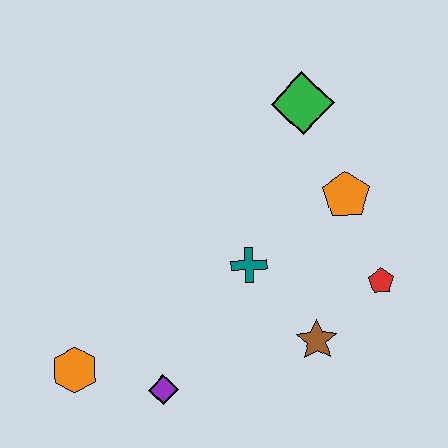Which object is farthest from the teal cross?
The orange hexagon is farthest from the teal cross.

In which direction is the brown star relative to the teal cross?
The brown star is below the teal cross.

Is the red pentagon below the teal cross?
Yes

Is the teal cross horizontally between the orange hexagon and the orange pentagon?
Yes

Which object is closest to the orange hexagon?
The purple diamond is closest to the orange hexagon.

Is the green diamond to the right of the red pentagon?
No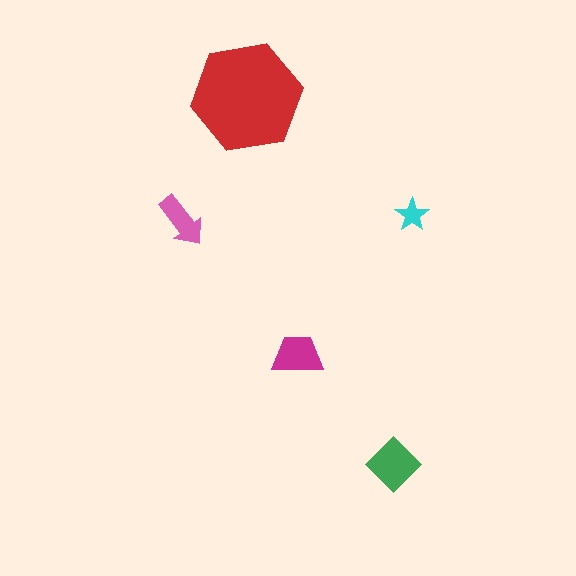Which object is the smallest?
The cyan star.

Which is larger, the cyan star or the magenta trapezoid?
The magenta trapezoid.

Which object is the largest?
The red hexagon.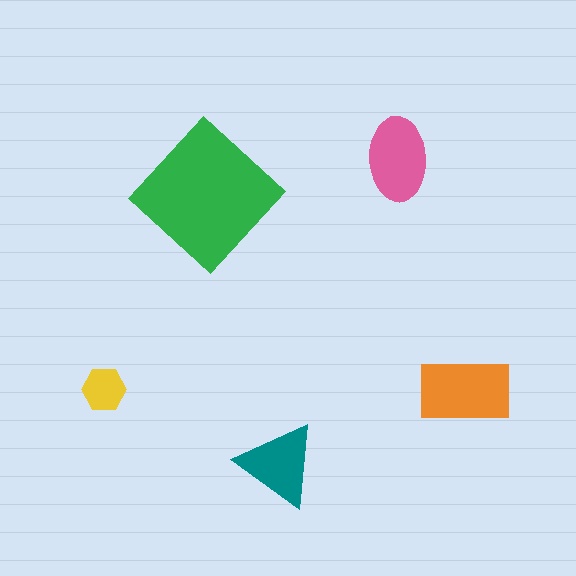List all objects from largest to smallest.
The green diamond, the orange rectangle, the pink ellipse, the teal triangle, the yellow hexagon.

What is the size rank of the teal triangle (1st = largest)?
4th.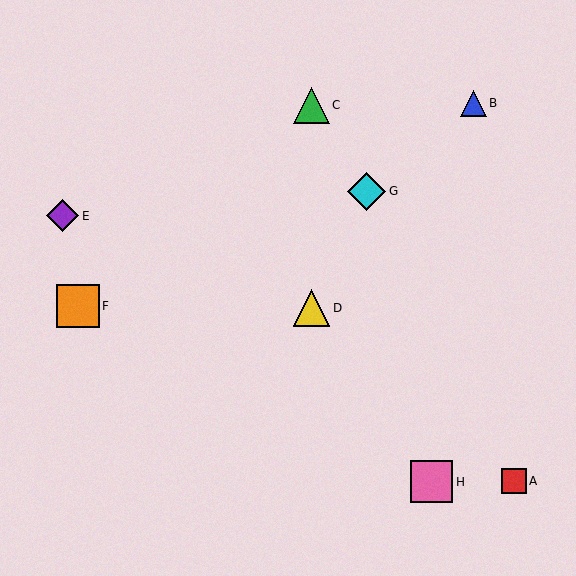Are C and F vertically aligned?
No, C is at x≈312 and F is at x≈78.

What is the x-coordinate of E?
Object E is at x≈63.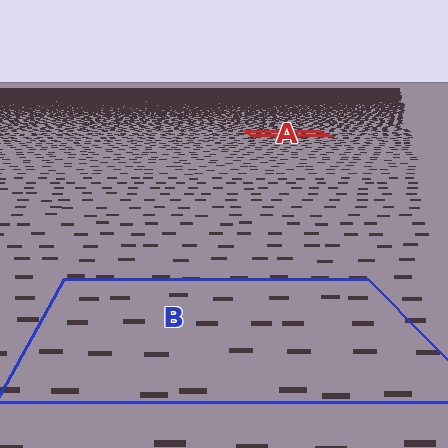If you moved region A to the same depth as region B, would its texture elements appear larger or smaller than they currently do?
They would appear larger. At a closer depth, the same texture elements are projected at a bigger on-screen size.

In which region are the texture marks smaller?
The texture marks are smaller in region A, because it is farther away.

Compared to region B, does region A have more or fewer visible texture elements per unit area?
Region A has more texture elements per unit area — they are packed more densely because it is farther away.